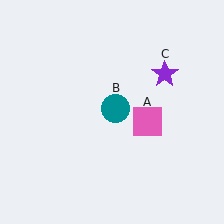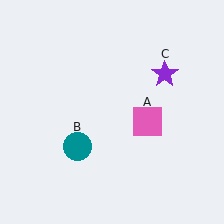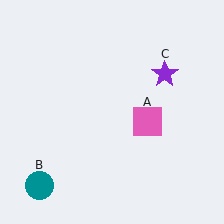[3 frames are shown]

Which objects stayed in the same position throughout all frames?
Pink square (object A) and purple star (object C) remained stationary.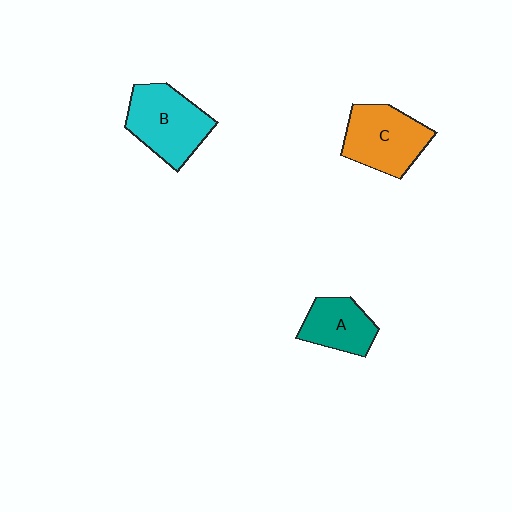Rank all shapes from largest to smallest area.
From largest to smallest: B (cyan), C (orange), A (teal).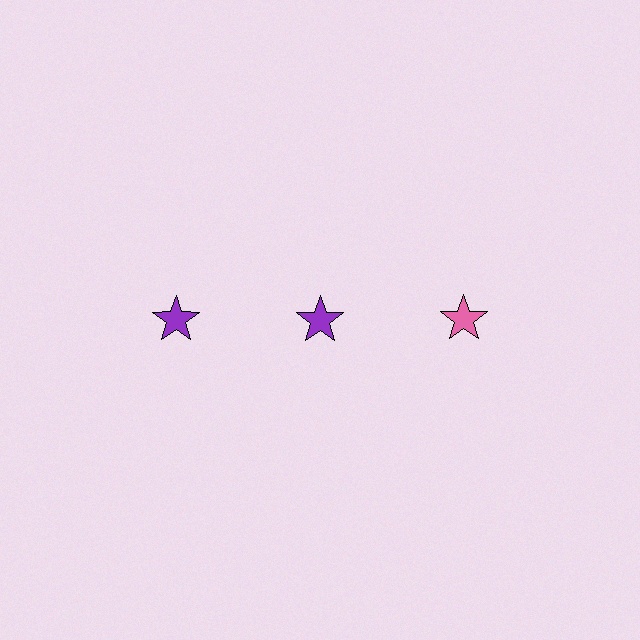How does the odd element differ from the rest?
It has a different color: pink instead of purple.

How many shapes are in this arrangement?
There are 3 shapes arranged in a grid pattern.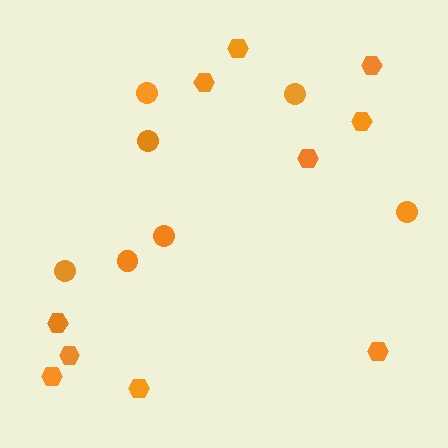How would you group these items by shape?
There are 2 groups: one group of circles (7) and one group of hexagons (10).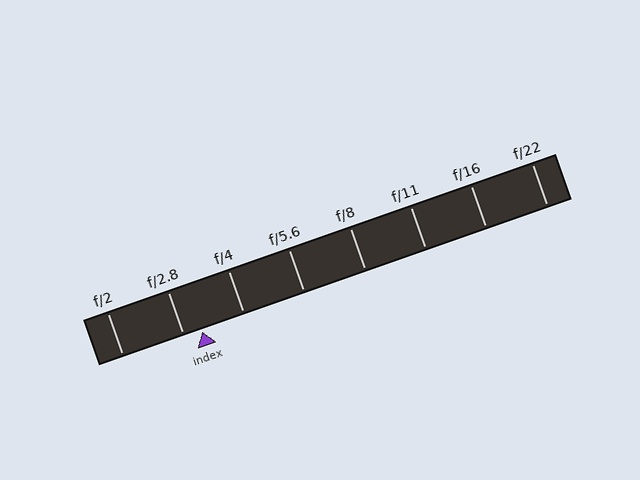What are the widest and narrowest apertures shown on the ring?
The widest aperture shown is f/2 and the narrowest is f/22.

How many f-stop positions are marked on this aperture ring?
There are 8 f-stop positions marked.